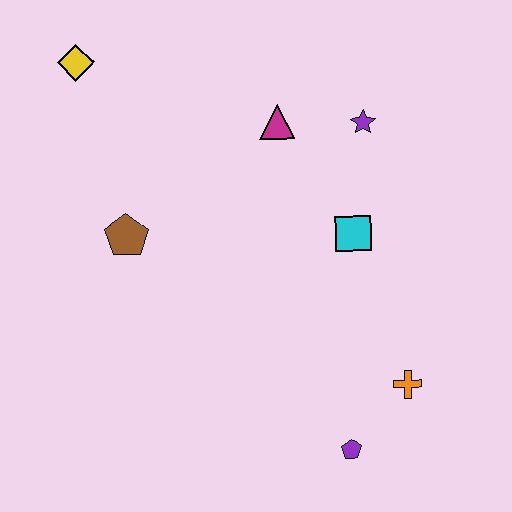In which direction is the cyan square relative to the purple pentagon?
The cyan square is above the purple pentagon.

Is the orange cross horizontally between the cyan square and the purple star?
No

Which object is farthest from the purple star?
The purple pentagon is farthest from the purple star.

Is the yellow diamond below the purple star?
No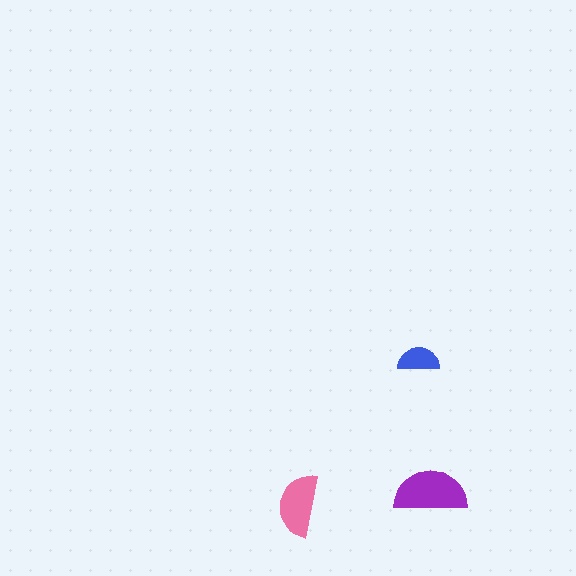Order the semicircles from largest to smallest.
the purple one, the pink one, the blue one.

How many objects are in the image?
There are 3 objects in the image.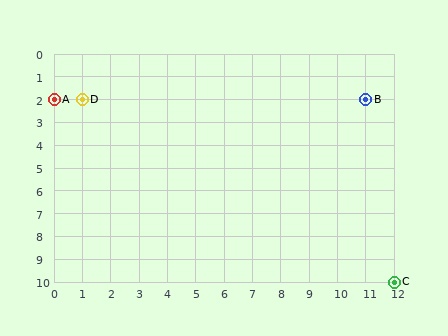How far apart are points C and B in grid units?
Points C and B are 1 column and 8 rows apart (about 8.1 grid units diagonally).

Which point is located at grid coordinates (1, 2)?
Point D is at (1, 2).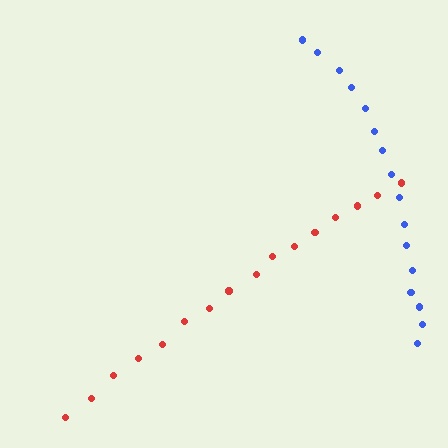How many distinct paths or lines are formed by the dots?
There are 2 distinct paths.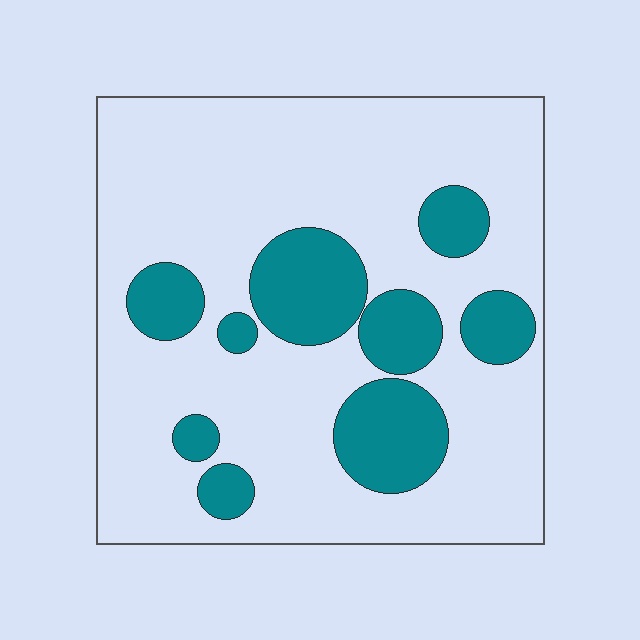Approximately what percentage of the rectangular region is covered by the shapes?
Approximately 25%.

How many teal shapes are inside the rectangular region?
9.